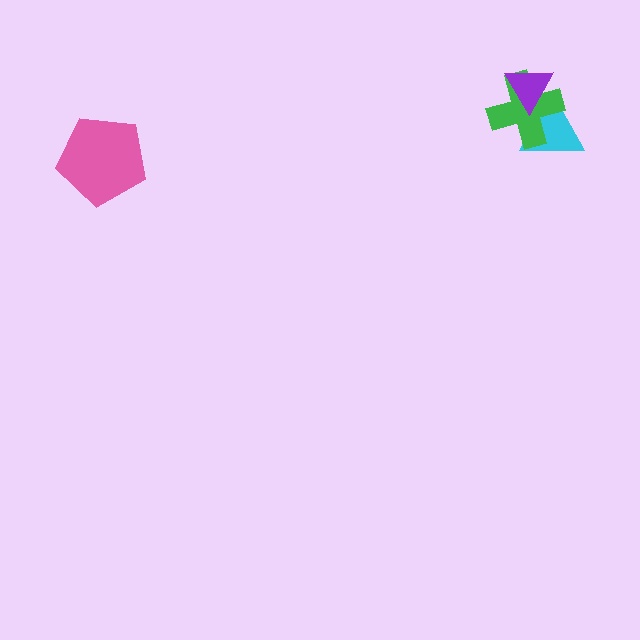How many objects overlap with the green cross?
2 objects overlap with the green cross.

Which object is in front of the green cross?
The purple triangle is in front of the green cross.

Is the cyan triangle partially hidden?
Yes, it is partially covered by another shape.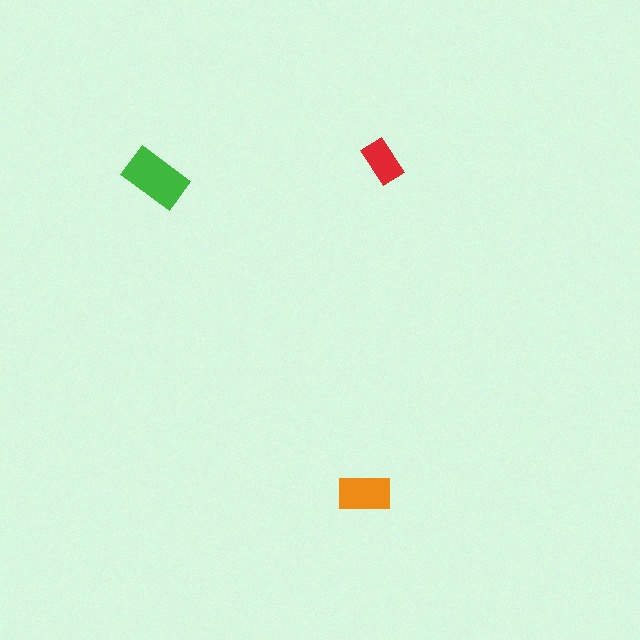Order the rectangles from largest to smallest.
the green one, the orange one, the red one.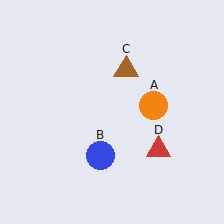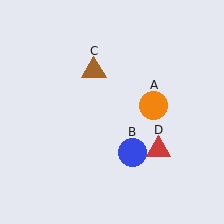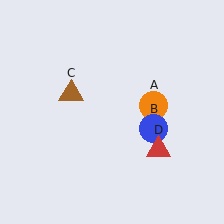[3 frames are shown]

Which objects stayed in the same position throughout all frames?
Orange circle (object A) and red triangle (object D) remained stationary.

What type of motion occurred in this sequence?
The blue circle (object B), brown triangle (object C) rotated counterclockwise around the center of the scene.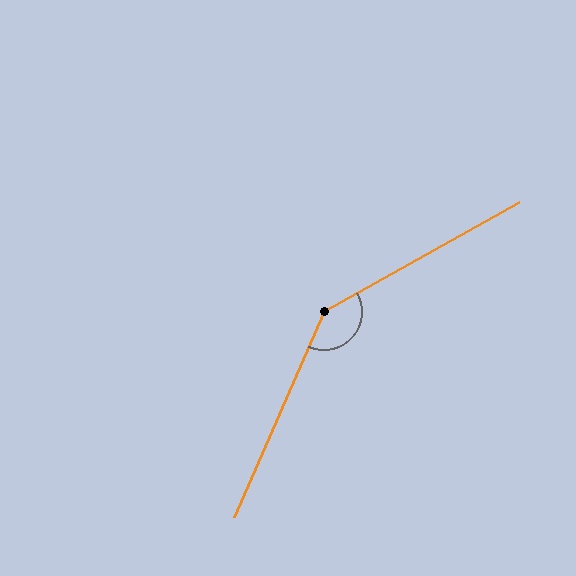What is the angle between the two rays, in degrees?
Approximately 143 degrees.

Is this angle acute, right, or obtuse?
It is obtuse.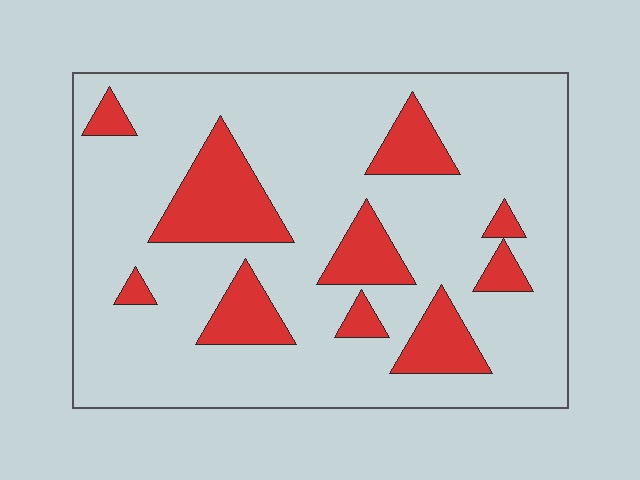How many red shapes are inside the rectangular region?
10.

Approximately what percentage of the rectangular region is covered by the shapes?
Approximately 20%.